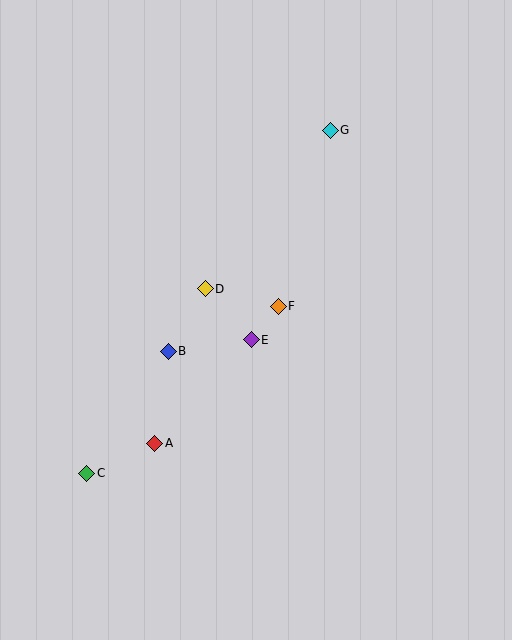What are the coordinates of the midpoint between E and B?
The midpoint between E and B is at (210, 346).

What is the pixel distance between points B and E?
The distance between B and E is 84 pixels.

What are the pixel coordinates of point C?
Point C is at (87, 473).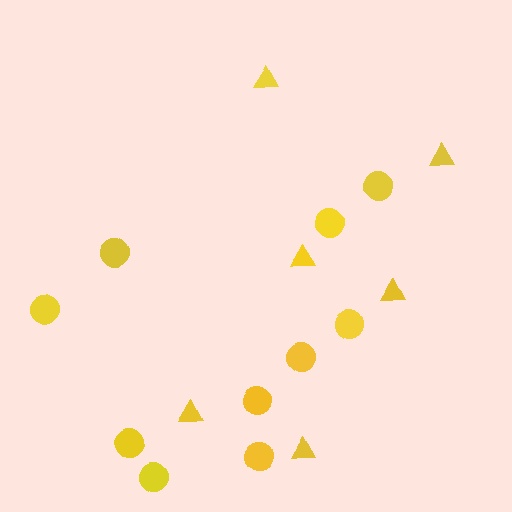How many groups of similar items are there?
There are 2 groups: one group of triangles (6) and one group of circles (10).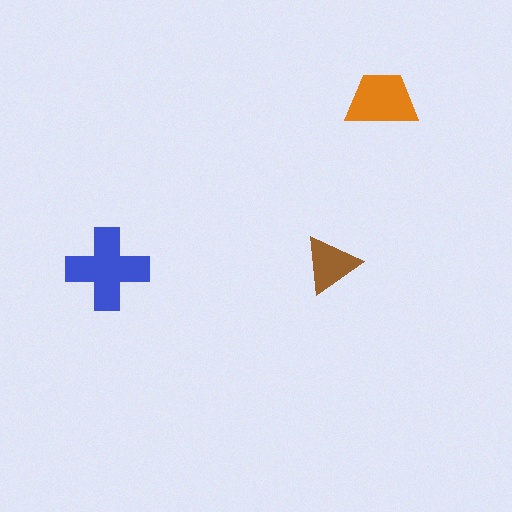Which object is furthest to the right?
The orange trapezoid is rightmost.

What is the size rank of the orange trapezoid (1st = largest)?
2nd.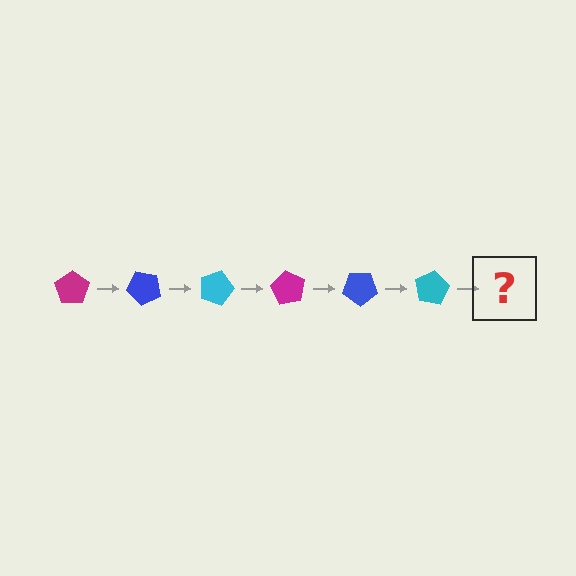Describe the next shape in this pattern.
It should be a magenta pentagon, rotated 270 degrees from the start.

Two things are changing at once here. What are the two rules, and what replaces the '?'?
The two rules are that it rotates 45 degrees each step and the color cycles through magenta, blue, and cyan. The '?' should be a magenta pentagon, rotated 270 degrees from the start.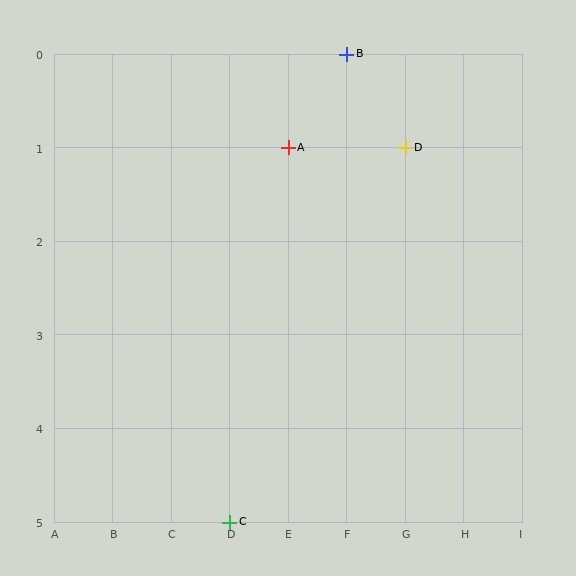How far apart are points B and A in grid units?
Points B and A are 1 column and 1 row apart (about 1.4 grid units diagonally).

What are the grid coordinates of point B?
Point B is at grid coordinates (F, 0).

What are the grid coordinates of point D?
Point D is at grid coordinates (G, 1).